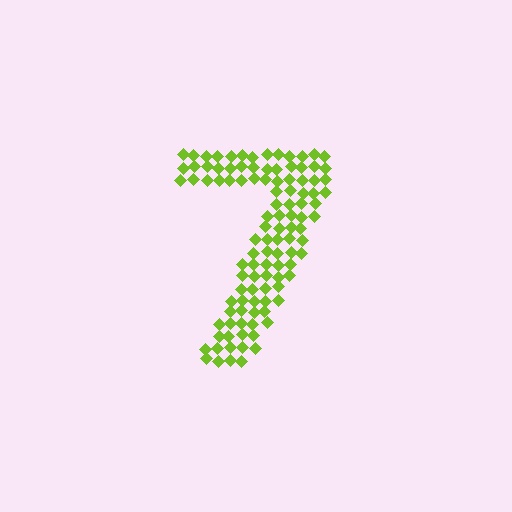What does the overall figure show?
The overall figure shows the digit 7.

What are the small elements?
The small elements are diamonds.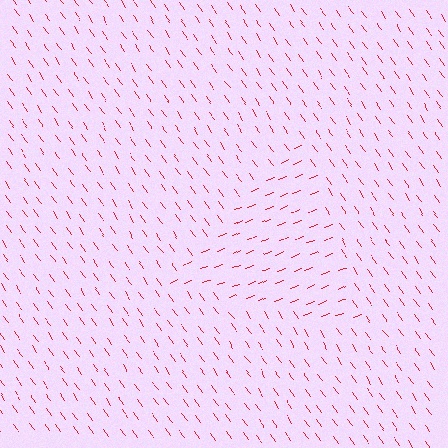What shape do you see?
I see a triangle.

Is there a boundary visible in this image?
Yes, there is a texture boundary formed by a change in line orientation.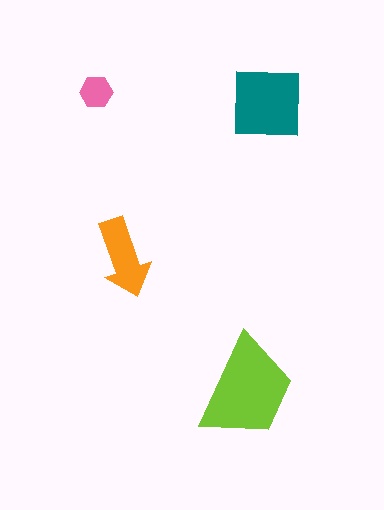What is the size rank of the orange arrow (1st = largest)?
3rd.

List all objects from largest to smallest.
The lime trapezoid, the teal square, the orange arrow, the pink hexagon.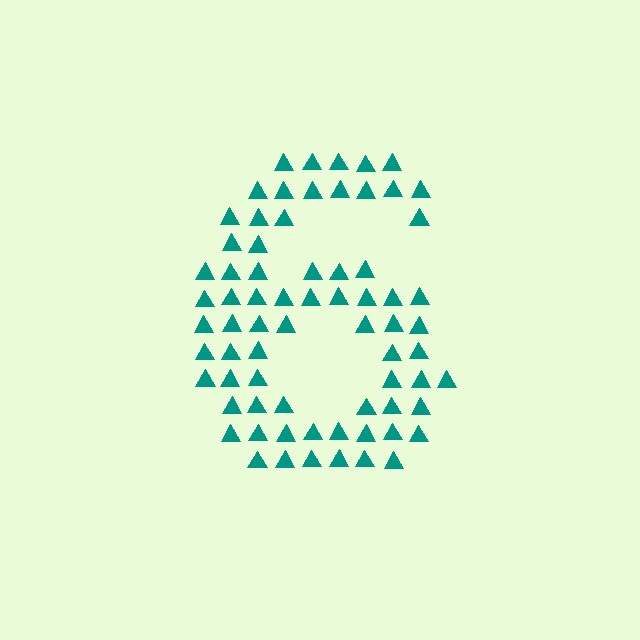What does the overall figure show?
The overall figure shows the digit 6.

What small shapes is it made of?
It is made of small triangles.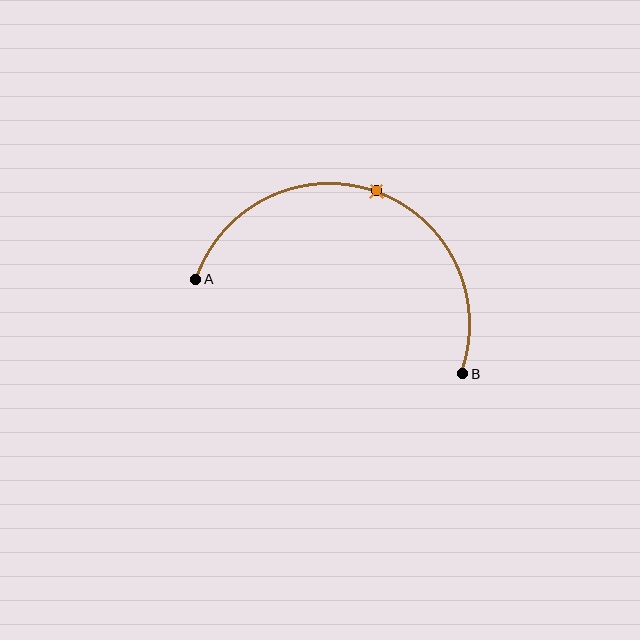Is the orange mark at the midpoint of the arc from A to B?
Yes. The orange mark lies on the arc at equal arc-length from both A and B — it is the arc midpoint.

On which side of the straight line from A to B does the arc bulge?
The arc bulges above the straight line connecting A and B.